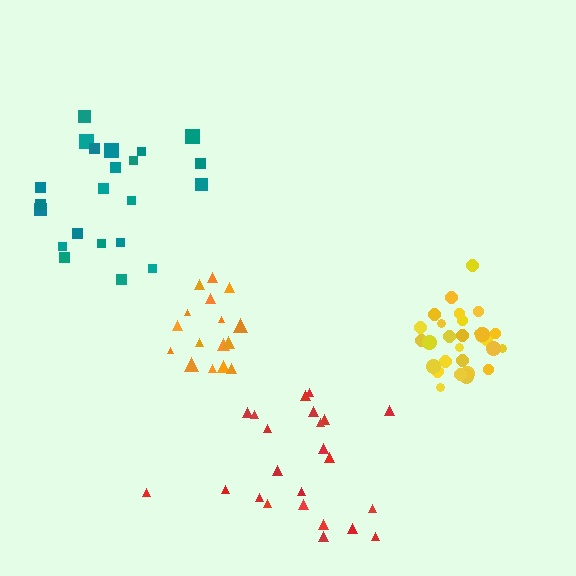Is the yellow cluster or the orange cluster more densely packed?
Yellow.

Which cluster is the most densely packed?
Yellow.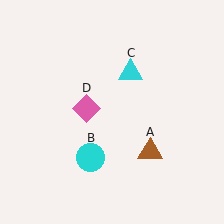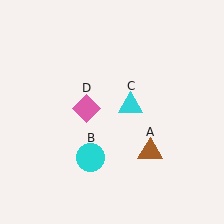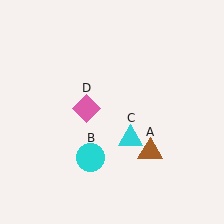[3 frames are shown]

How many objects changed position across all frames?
1 object changed position: cyan triangle (object C).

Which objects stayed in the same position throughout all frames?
Brown triangle (object A) and cyan circle (object B) and pink diamond (object D) remained stationary.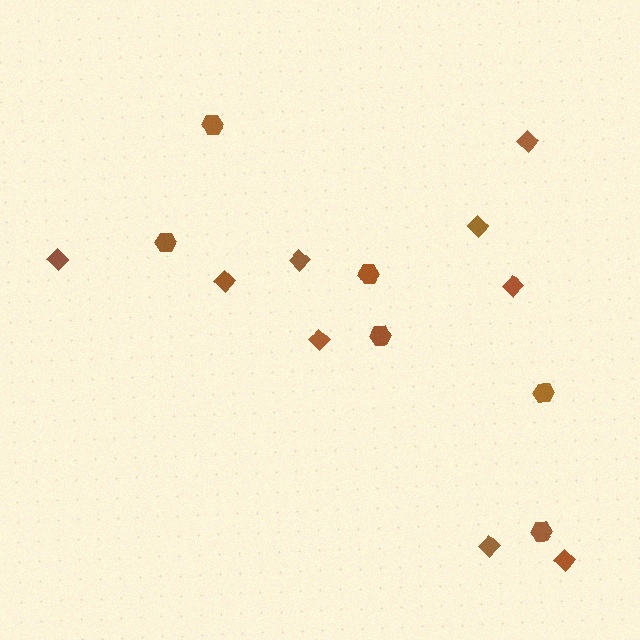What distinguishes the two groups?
There are 2 groups: one group of diamonds (9) and one group of hexagons (6).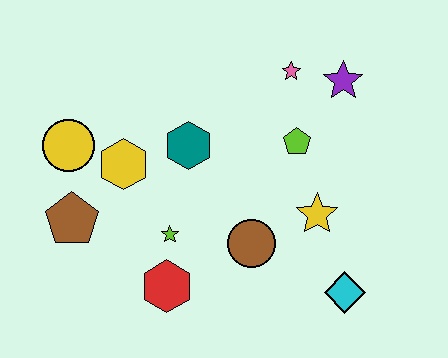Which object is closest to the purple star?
The pink star is closest to the purple star.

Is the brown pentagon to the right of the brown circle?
No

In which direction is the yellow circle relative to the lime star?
The yellow circle is to the left of the lime star.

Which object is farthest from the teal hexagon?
The cyan diamond is farthest from the teal hexagon.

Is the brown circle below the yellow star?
Yes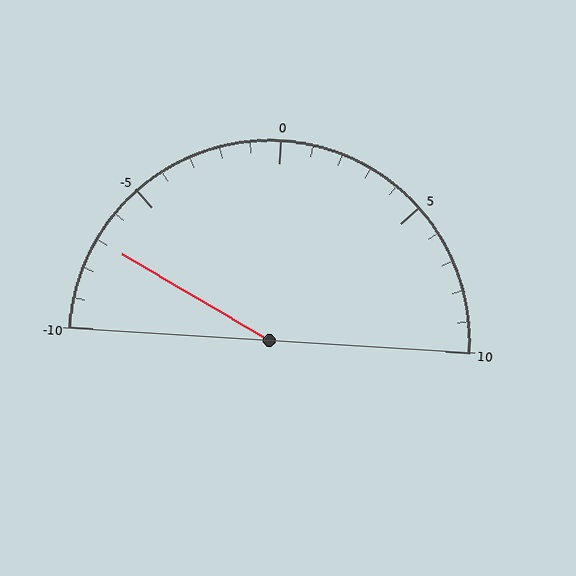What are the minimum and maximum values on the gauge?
The gauge ranges from -10 to 10.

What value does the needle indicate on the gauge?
The needle indicates approximately -7.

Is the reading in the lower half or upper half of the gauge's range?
The reading is in the lower half of the range (-10 to 10).